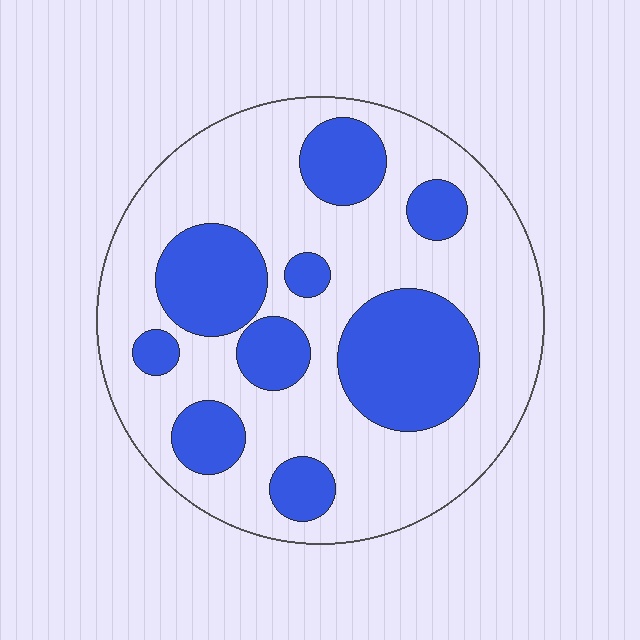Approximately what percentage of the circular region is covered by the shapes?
Approximately 30%.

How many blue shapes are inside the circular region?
9.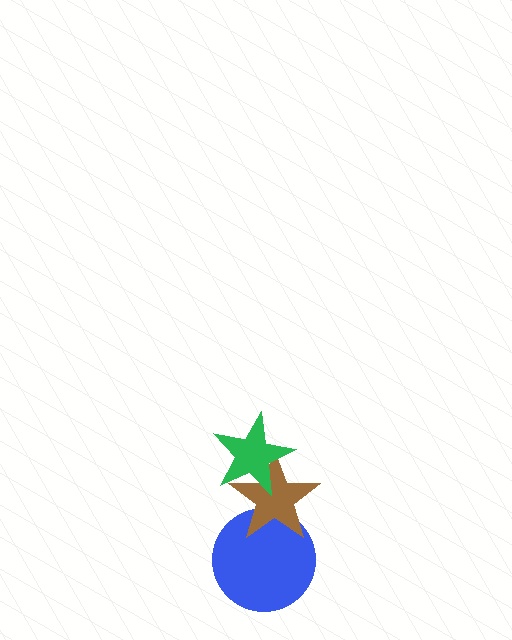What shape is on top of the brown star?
The green star is on top of the brown star.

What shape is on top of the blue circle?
The brown star is on top of the blue circle.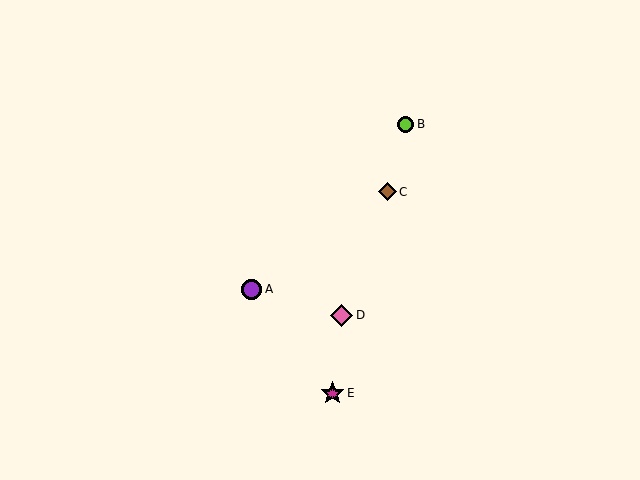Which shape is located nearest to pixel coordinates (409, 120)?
The lime circle (labeled B) at (406, 124) is nearest to that location.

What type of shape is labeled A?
Shape A is a purple circle.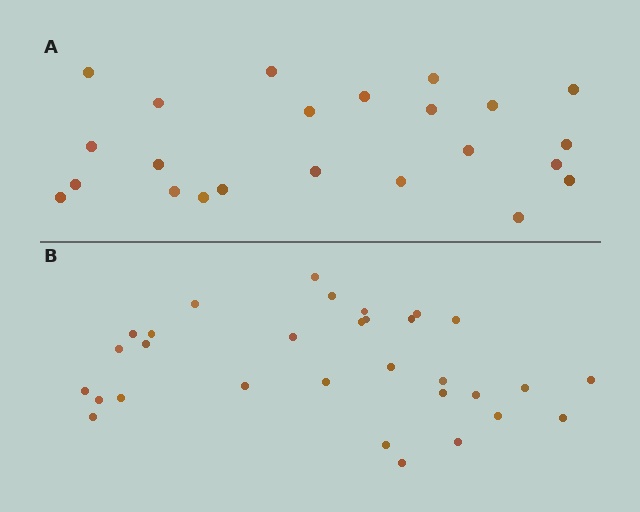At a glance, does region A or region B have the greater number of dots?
Region B (the bottom region) has more dots.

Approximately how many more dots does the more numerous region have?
Region B has roughly 8 or so more dots than region A.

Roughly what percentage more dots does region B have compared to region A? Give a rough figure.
About 35% more.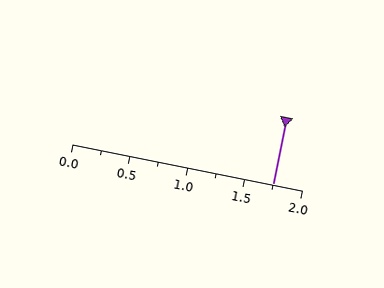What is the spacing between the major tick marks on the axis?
The major ticks are spaced 0.5 apart.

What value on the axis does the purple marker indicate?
The marker indicates approximately 1.75.